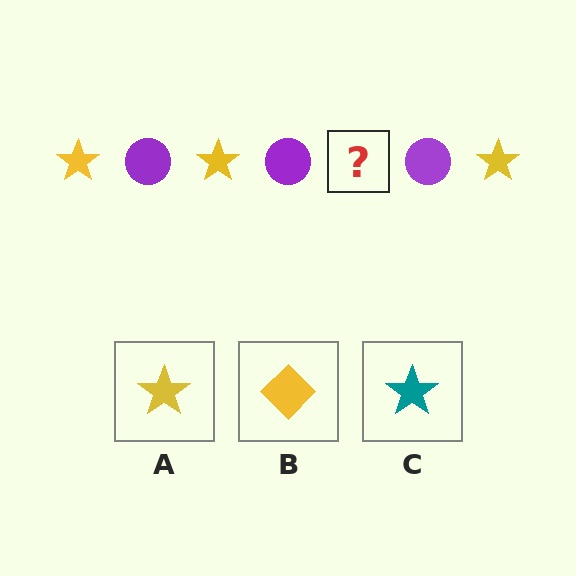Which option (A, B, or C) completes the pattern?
A.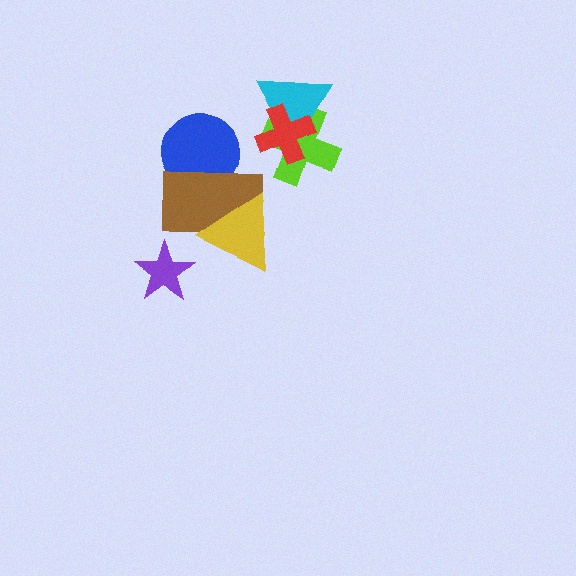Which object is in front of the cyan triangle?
The red cross is in front of the cyan triangle.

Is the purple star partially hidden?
No, no other shape covers it.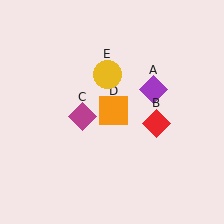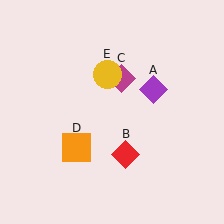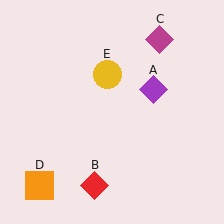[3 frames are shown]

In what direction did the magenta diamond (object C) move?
The magenta diamond (object C) moved up and to the right.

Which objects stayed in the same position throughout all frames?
Purple diamond (object A) and yellow circle (object E) remained stationary.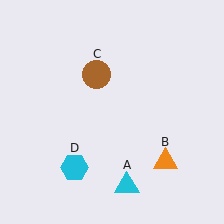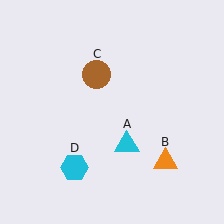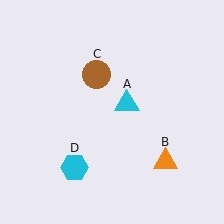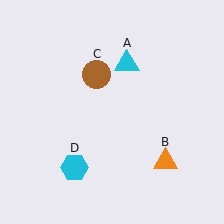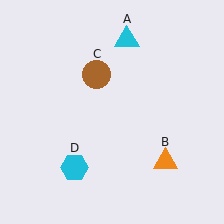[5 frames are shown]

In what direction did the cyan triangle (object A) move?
The cyan triangle (object A) moved up.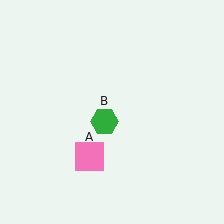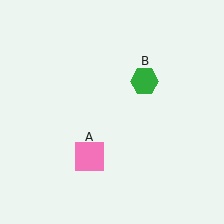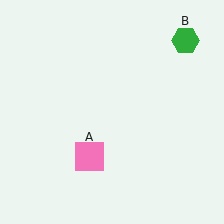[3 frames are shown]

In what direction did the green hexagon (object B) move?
The green hexagon (object B) moved up and to the right.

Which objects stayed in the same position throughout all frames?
Pink square (object A) remained stationary.